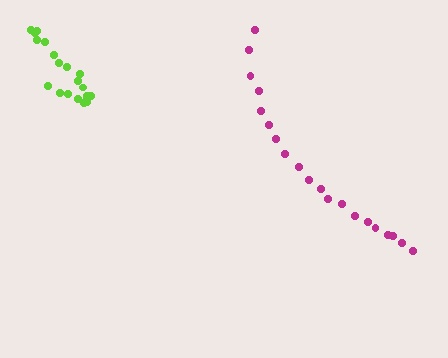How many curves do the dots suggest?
There are 2 distinct paths.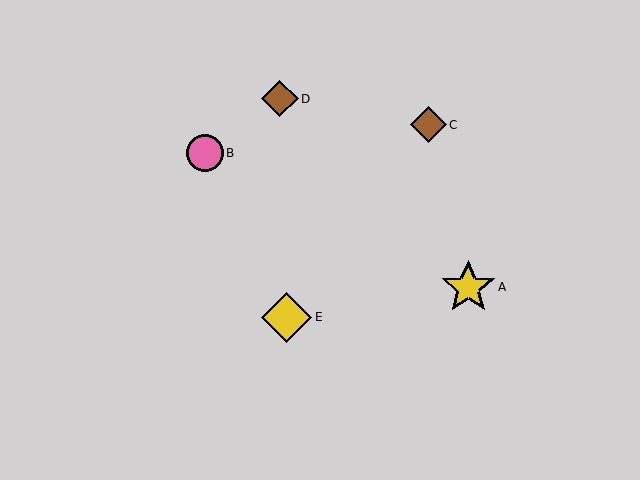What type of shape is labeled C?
Shape C is a brown diamond.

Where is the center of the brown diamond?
The center of the brown diamond is at (428, 125).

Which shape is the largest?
The yellow star (labeled A) is the largest.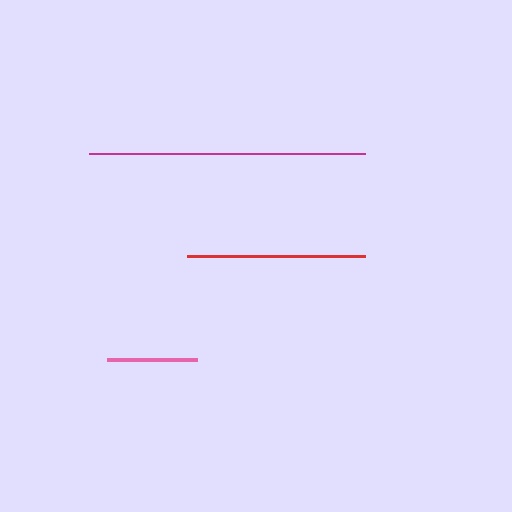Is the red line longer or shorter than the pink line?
The red line is longer than the pink line.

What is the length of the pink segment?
The pink segment is approximately 90 pixels long.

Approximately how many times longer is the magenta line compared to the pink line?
The magenta line is approximately 3.1 times the length of the pink line.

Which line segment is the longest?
The magenta line is the longest at approximately 276 pixels.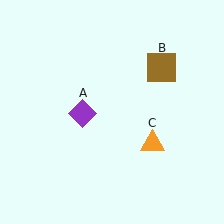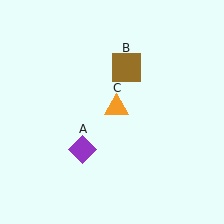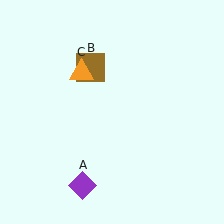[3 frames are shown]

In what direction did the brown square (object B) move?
The brown square (object B) moved left.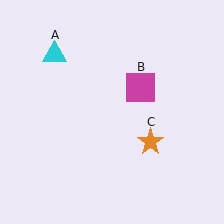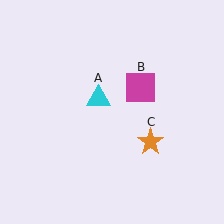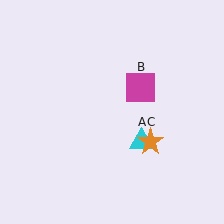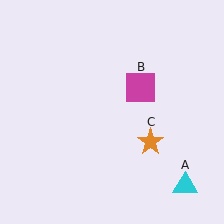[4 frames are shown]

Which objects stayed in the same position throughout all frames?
Magenta square (object B) and orange star (object C) remained stationary.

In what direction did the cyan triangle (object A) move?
The cyan triangle (object A) moved down and to the right.